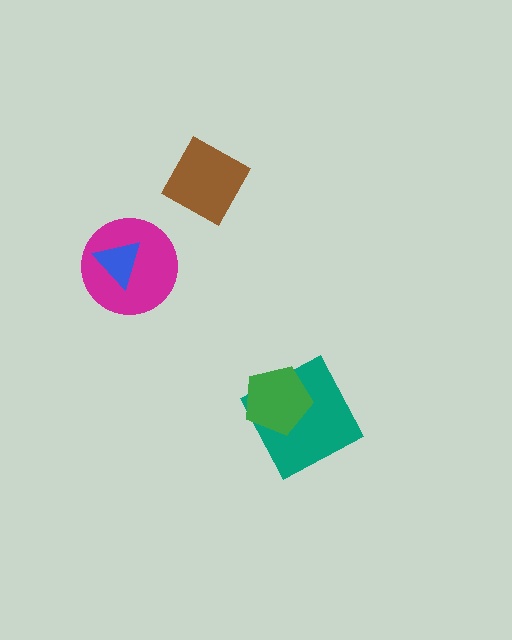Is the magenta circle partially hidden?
Yes, it is partially covered by another shape.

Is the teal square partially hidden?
Yes, it is partially covered by another shape.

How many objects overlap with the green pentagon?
1 object overlaps with the green pentagon.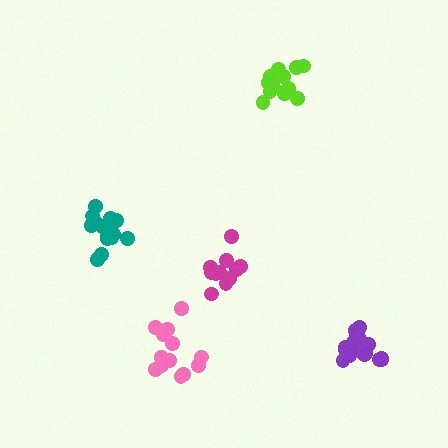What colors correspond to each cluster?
The clusters are colored: teal, lime, purple, pink, magenta.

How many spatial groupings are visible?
There are 5 spatial groupings.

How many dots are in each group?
Group 1: 15 dots, Group 2: 12 dots, Group 3: 16 dots, Group 4: 14 dots, Group 5: 11 dots (68 total).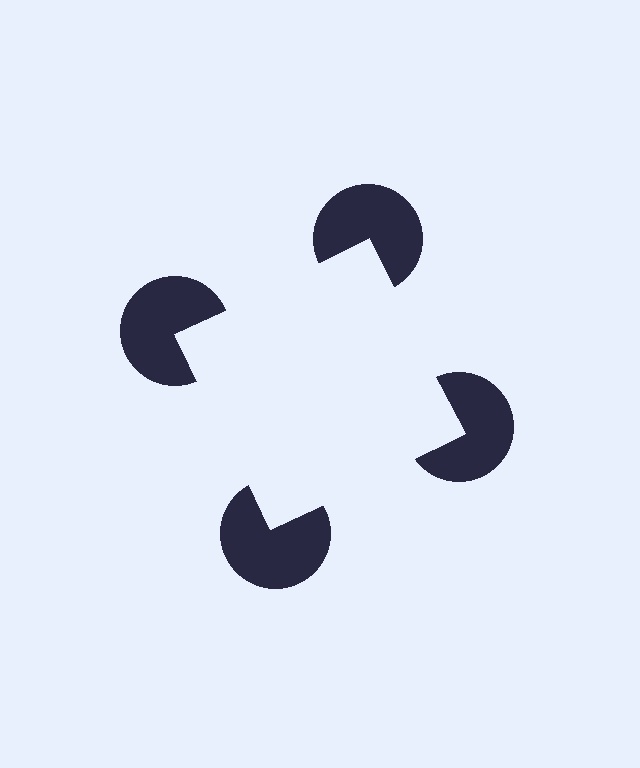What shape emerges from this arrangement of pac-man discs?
An illusory square — its edges are inferred from the aligned wedge cuts in the pac-man discs, not physically drawn.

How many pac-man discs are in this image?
There are 4 — one at each vertex of the illusory square.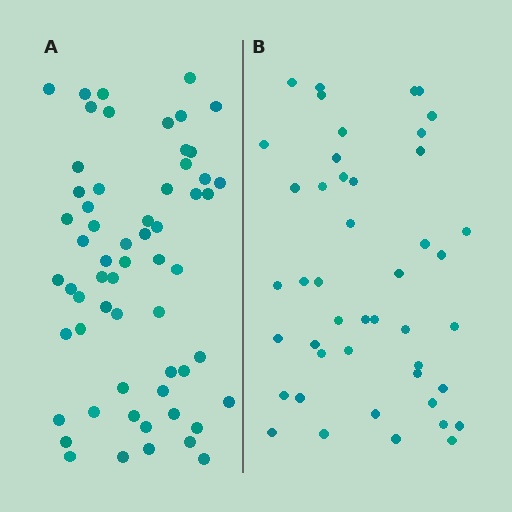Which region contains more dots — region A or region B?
Region A (the left region) has more dots.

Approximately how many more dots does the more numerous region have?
Region A has approximately 15 more dots than region B.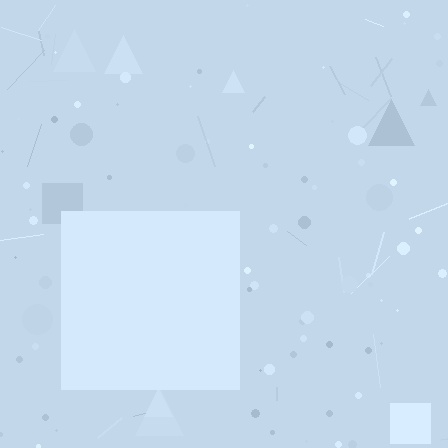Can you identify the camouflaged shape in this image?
The camouflaged shape is a square.